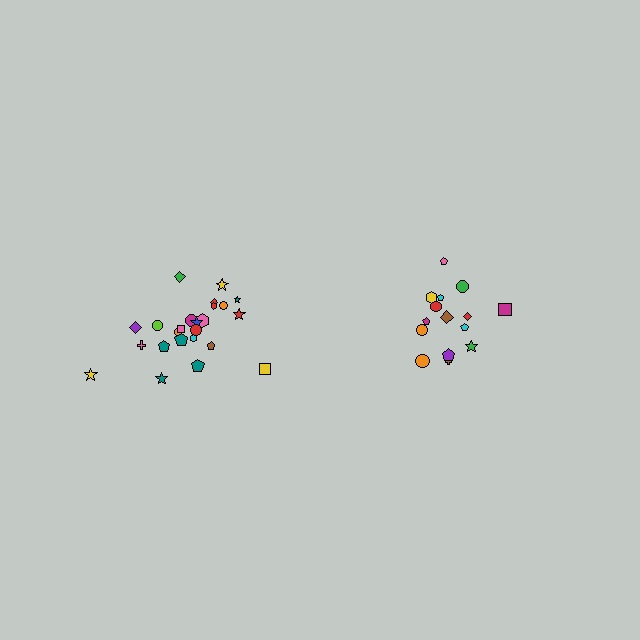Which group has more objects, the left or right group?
The left group.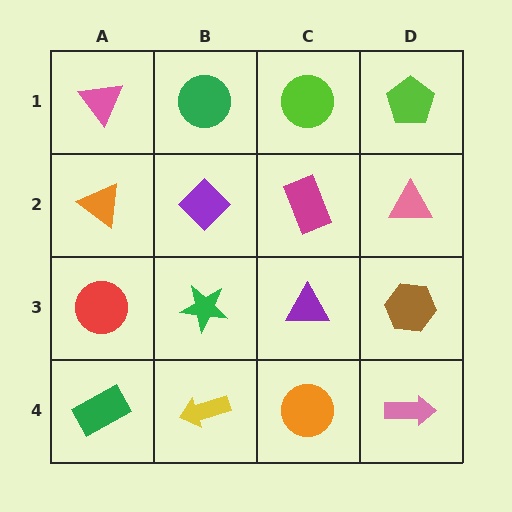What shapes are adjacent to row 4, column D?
A brown hexagon (row 3, column D), an orange circle (row 4, column C).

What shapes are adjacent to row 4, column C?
A purple triangle (row 3, column C), a yellow arrow (row 4, column B), a pink arrow (row 4, column D).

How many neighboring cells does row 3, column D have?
3.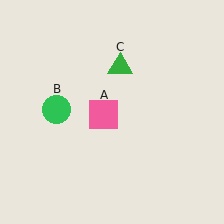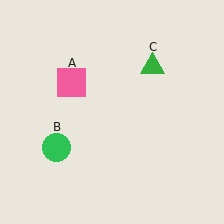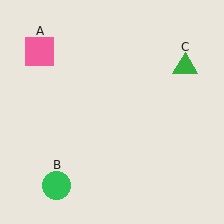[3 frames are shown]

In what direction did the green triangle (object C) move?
The green triangle (object C) moved right.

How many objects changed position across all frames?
3 objects changed position: pink square (object A), green circle (object B), green triangle (object C).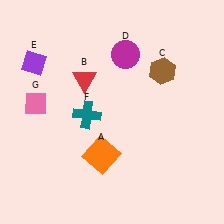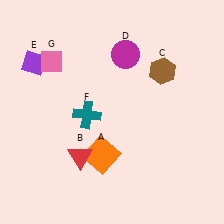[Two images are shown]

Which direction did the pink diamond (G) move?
The pink diamond (G) moved up.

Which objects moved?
The objects that moved are: the red triangle (B), the pink diamond (G).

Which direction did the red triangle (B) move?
The red triangle (B) moved down.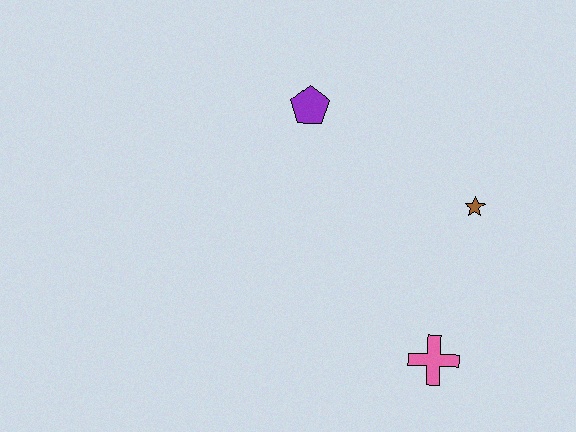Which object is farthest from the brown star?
The purple pentagon is farthest from the brown star.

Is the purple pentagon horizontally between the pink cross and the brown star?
No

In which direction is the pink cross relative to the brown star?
The pink cross is below the brown star.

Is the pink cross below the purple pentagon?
Yes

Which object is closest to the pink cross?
The brown star is closest to the pink cross.